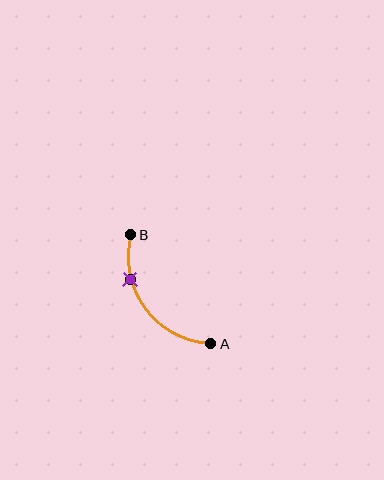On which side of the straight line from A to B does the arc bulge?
The arc bulges below and to the left of the straight line connecting A and B.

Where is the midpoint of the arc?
The arc midpoint is the point on the curve farthest from the straight line joining A and B. It sits below and to the left of that line.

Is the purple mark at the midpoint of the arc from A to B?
No. The purple mark lies on the arc but is closer to endpoint B. The arc midpoint would be at the point on the curve equidistant along the arc from both A and B.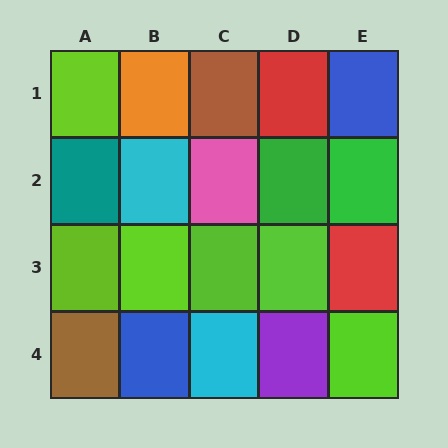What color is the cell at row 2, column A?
Teal.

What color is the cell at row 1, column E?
Blue.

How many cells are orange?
1 cell is orange.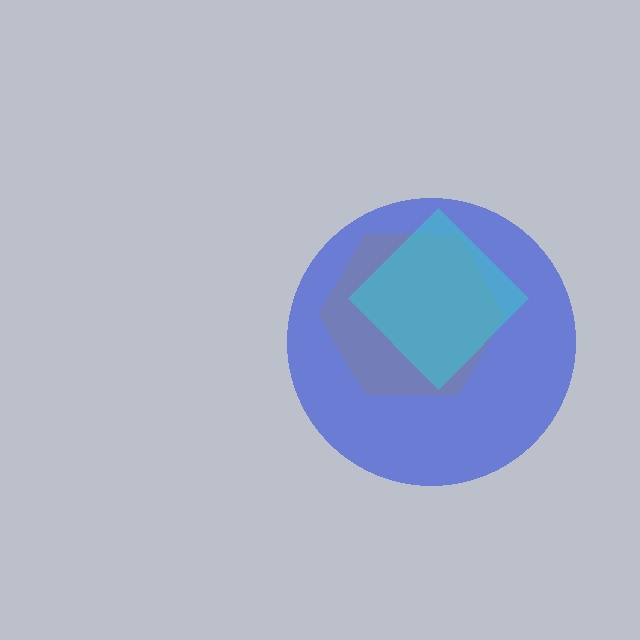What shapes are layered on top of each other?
The layered shapes are: a yellow hexagon, a blue circle, a cyan diamond.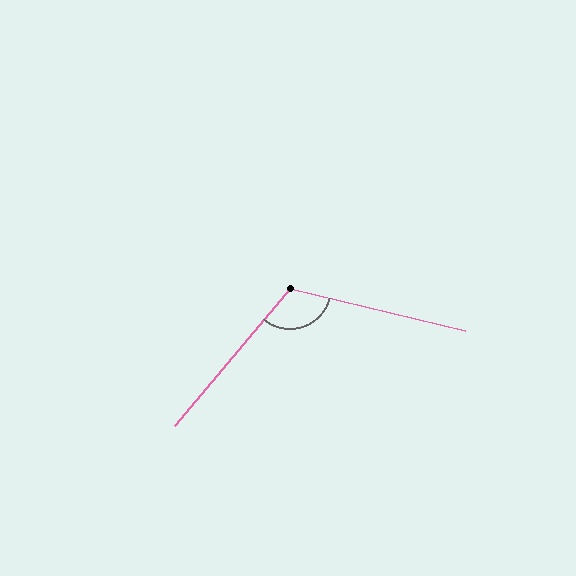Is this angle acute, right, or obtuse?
It is obtuse.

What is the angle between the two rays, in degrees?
Approximately 116 degrees.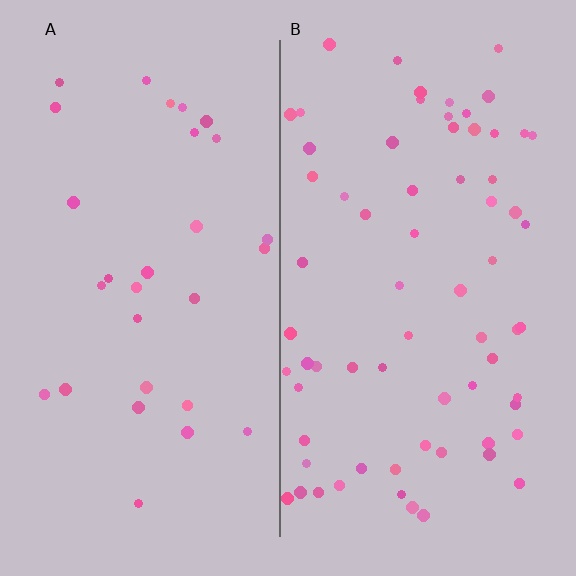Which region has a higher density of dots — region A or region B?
B (the right).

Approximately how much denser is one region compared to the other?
Approximately 2.3× — region B over region A.